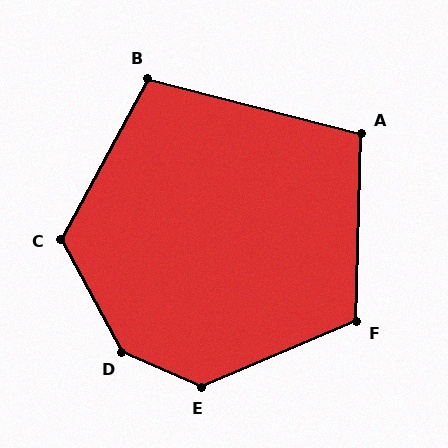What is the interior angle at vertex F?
Approximately 114 degrees (obtuse).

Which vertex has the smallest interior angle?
A, at approximately 103 degrees.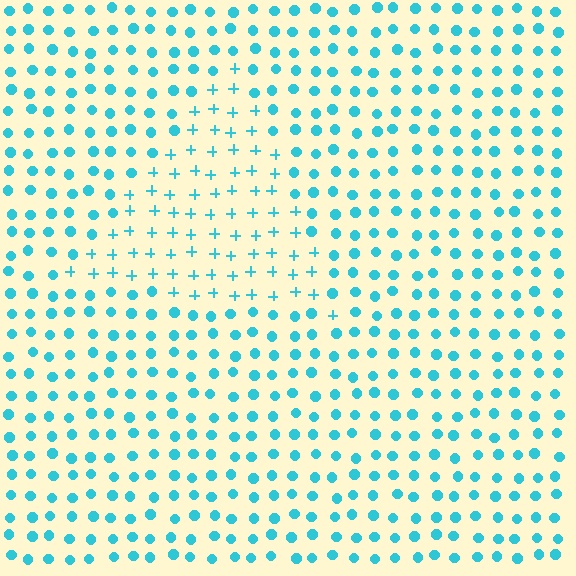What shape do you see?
I see a triangle.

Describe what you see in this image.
The image is filled with small cyan elements arranged in a uniform grid. A triangle-shaped region contains plus signs, while the surrounding area contains circles. The boundary is defined purely by the change in element shape.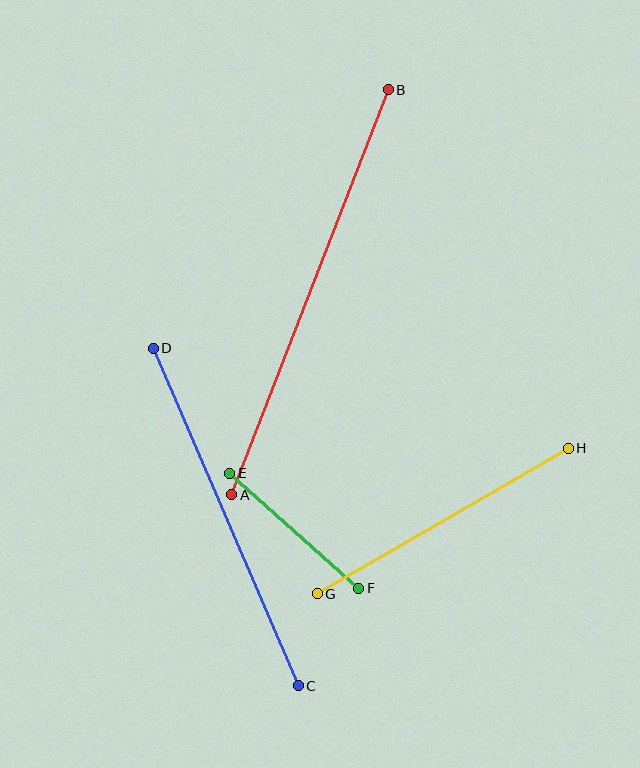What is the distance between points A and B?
The distance is approximately 434 pixels.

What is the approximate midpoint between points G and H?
The midpoint is at approximately (443, 521) pixels.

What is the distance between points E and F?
The distance is approximately 173 pixels.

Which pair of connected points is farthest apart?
Points A and B are farthest apart.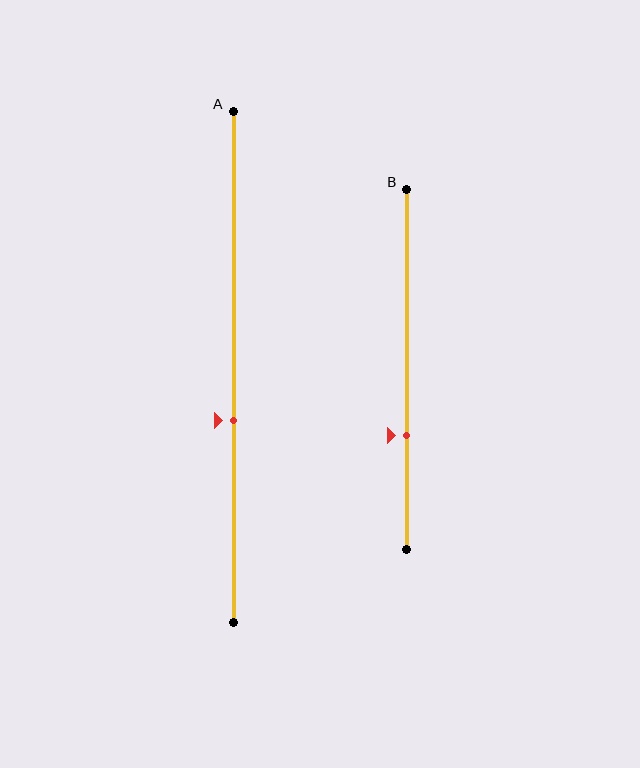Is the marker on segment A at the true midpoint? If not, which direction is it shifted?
No, the marker on segment A is shifted downward by about 11% of the segment length.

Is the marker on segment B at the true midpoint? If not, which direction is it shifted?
No, the marker on segment B is shifted downward by about 18% of the segment length.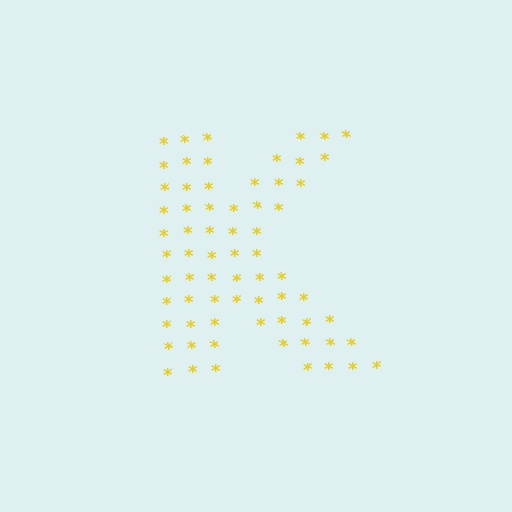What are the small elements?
The small elements are asterisks.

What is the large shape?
The large shape is the letter K.